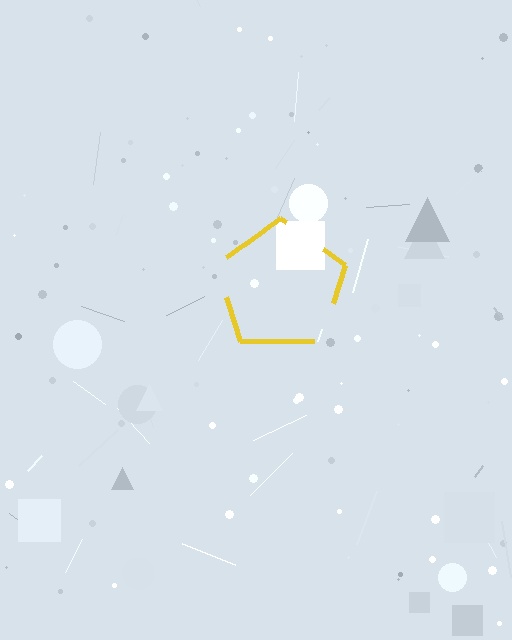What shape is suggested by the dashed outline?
The dashed outline suggests a pentagon.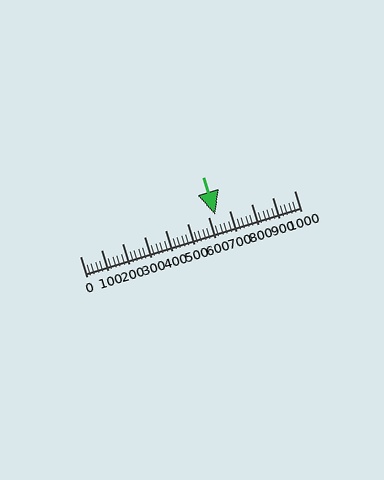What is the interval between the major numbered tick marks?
The major tick marks are spaced 100 units apart.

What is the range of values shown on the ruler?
The ruler shows values from 0 to 1000.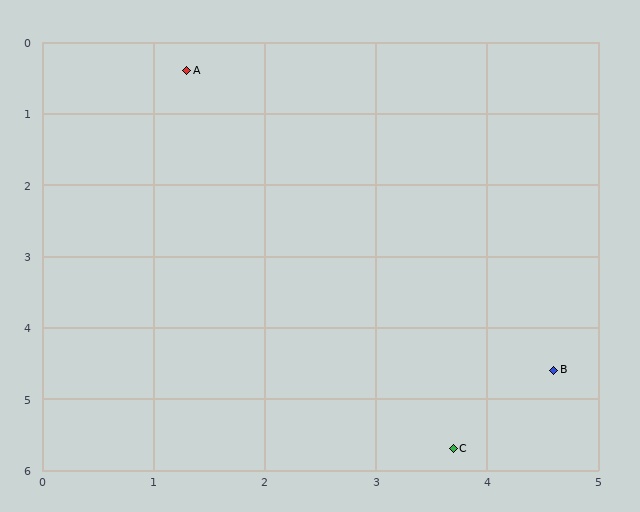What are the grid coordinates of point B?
Point B is at approximately (4.6, 4.6).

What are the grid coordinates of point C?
Point C is at approximately (3.7, 5.7).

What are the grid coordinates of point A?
Point A is at approximately (1.3, 0.4).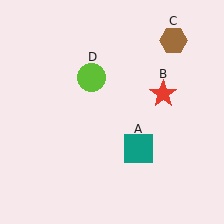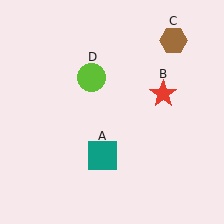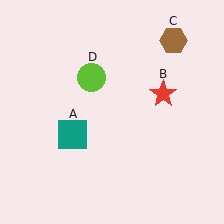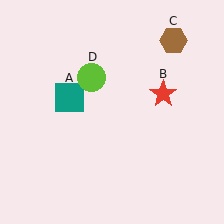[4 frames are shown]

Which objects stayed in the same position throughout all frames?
Red star (object B) and brown hexagon (object C) and lime circle (object D) remained stationary.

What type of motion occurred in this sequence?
The teal square (object A) rotated clockwise around the center of the scene.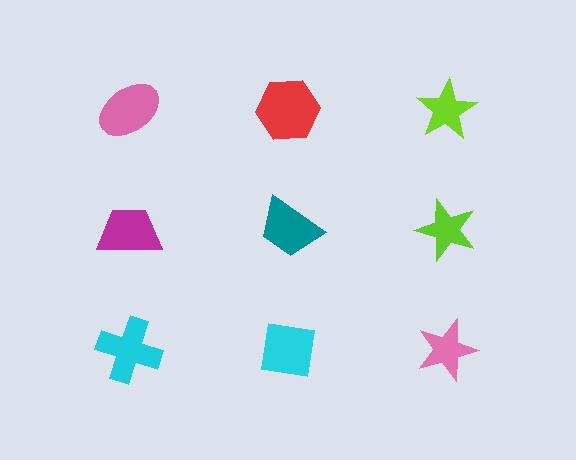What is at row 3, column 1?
A cyan cross.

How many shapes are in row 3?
3 shapes.